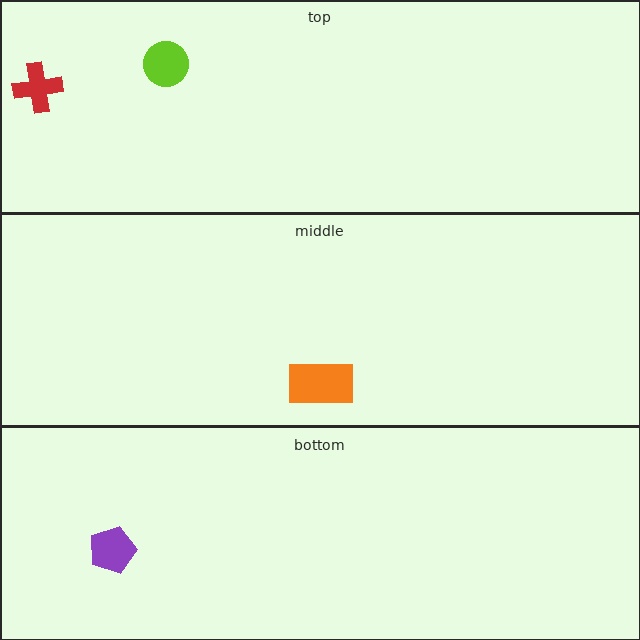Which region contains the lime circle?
The top region.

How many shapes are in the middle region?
1.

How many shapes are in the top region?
2.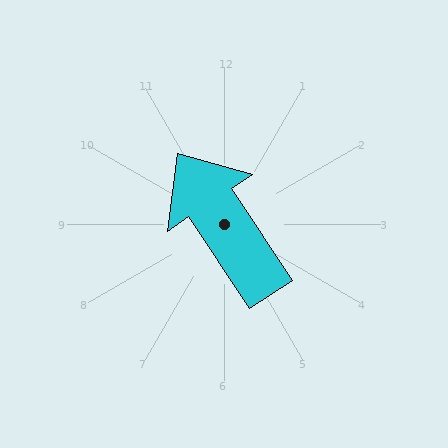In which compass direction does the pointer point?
Northwest.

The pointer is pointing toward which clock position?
Roughly 11 o'clock.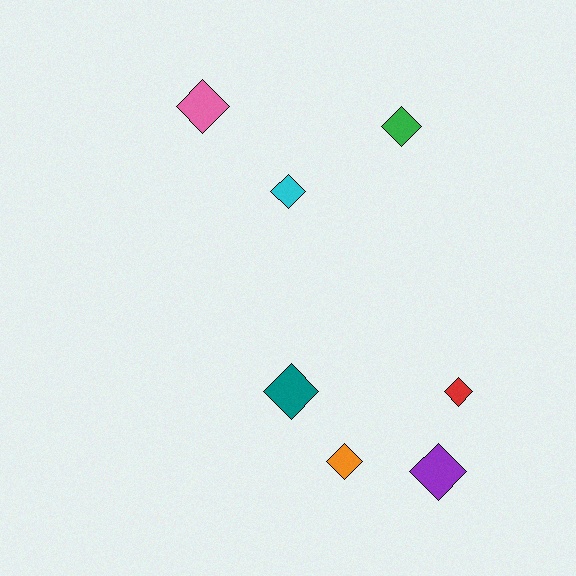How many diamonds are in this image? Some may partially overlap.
There are 7 diamonds.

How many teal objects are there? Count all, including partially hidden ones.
There is 1 teal object.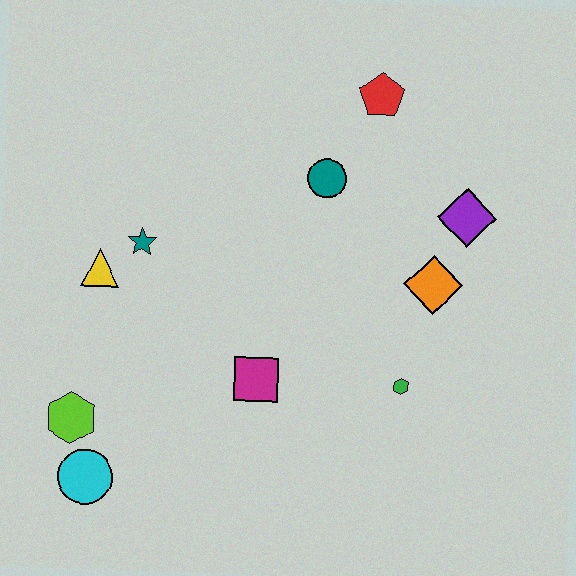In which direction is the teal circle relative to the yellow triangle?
The teal circle is to the right of the yellow triangle.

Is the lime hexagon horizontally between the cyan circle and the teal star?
No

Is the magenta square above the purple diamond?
No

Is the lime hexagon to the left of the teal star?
Yes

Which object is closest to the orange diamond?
The purple diamond is closest to the orange diamond.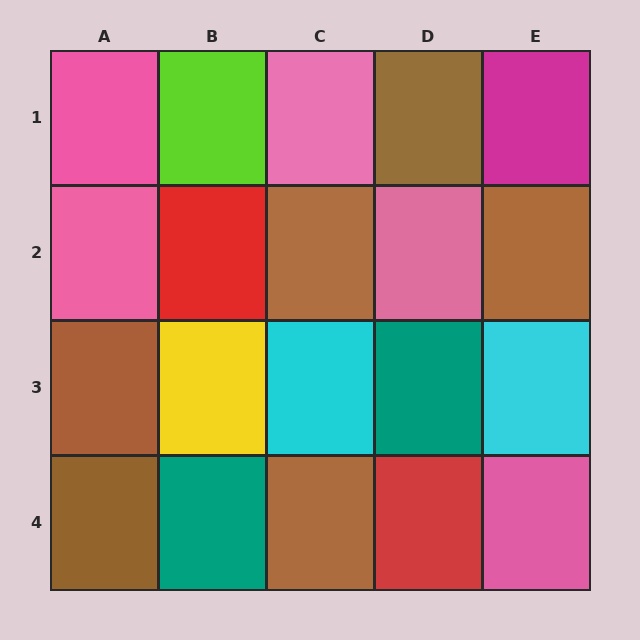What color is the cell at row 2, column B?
Red.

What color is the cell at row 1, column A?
Pink.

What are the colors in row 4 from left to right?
Brown, teal, brown, red, pink.